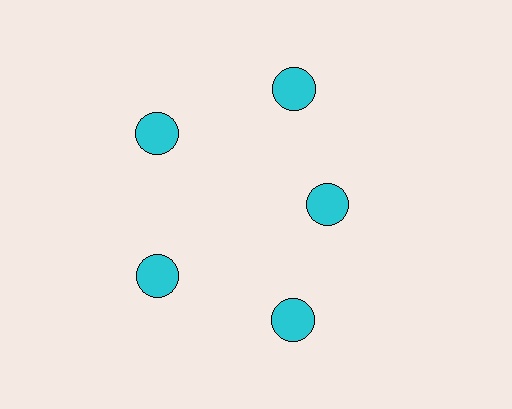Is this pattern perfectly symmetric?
No. The 5 cyan circles are arranged in a ring, but one element near the 3 o'clock position is pulled inward toward the center, breaking the 5-fold rotational symmetry.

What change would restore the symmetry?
The symmetry would be restored by moving it outward, back onto the ring so that all 5 circles sit at equal angles and equal distance from the center.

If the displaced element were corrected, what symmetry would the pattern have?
It would have 5-fold rotational symmetry — the pattern would map onto itself every 72 degrees.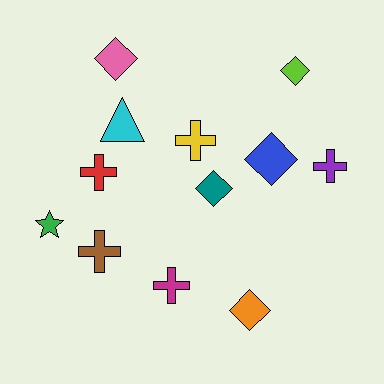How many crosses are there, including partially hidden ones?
There are 5 crosses.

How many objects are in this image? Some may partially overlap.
There are 12 objects.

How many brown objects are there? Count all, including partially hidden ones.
There is 1 brown object.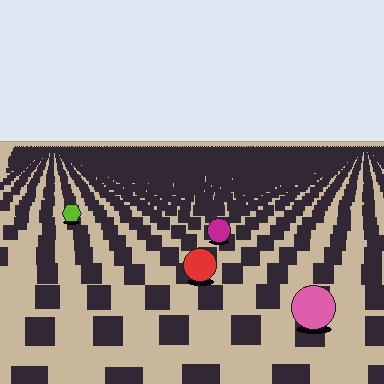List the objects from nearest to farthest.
From nearest to farthest: the pink circle, the red circle, the magenta circle, the lime hexagon.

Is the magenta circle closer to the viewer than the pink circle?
No. The pink circle is closer — you can tell from the texture gradient: the ground texture is coarser near it.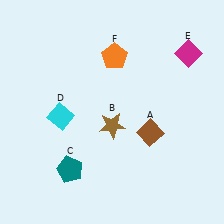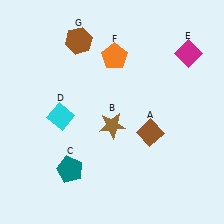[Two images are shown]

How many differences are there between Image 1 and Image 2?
There is 1 difference between the two images.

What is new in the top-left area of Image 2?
A brown hexagon (G) was added in the top-left area of Image 2.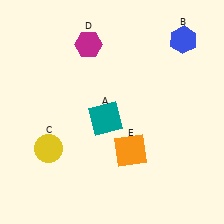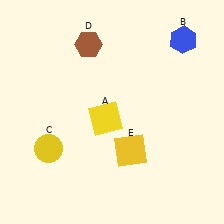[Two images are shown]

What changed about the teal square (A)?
In Image 1, A is teal. In Image 2, it changed to yellow.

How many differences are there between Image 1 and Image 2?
There are 3 differences between the two images.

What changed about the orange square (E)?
In Image 1, E is orange. In Image 2, it changed to yellow.